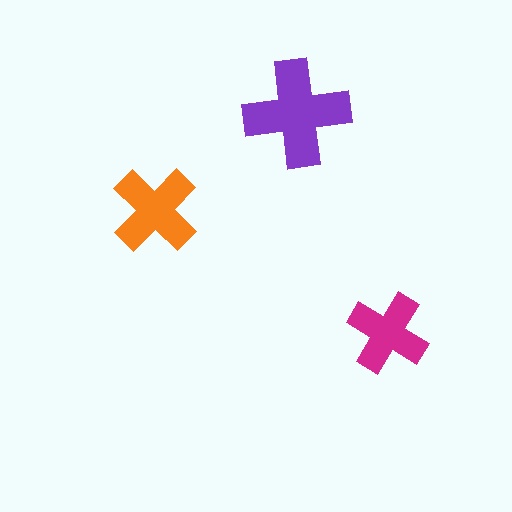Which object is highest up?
The purple cross is topmost.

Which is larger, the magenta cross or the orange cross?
The orange one.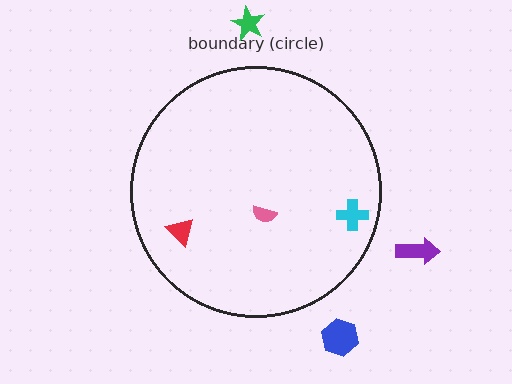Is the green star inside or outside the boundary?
Outside.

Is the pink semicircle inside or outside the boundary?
Inside.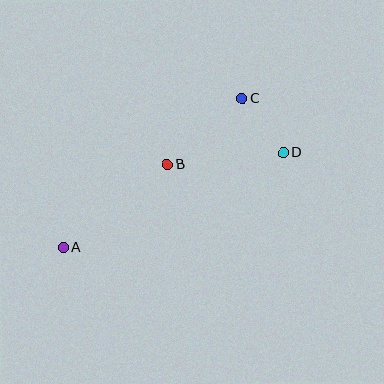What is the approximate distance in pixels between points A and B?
The distance between A and B is approximately 133 pixels.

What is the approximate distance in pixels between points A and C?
The distance between A and C is approximately 233 pixels.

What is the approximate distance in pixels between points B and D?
The distance between B and D is approximately 117 pixels.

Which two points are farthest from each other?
Points A and D are farthest from each other.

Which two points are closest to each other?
Points C and D are closest to each other.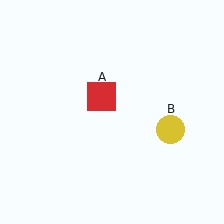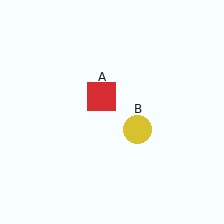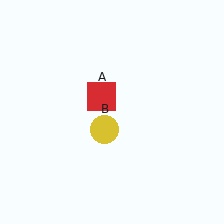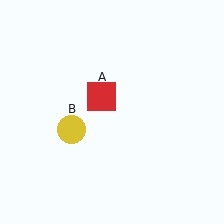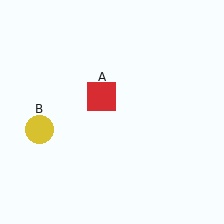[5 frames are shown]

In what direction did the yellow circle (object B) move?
The yellow circle (object B) moved left.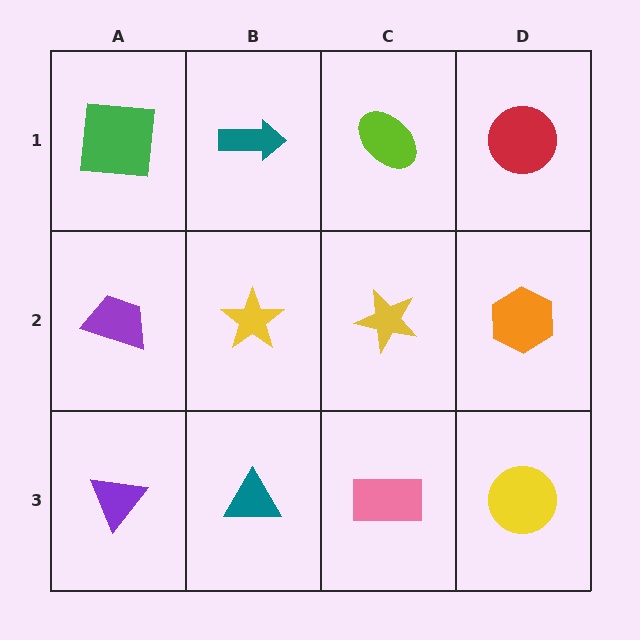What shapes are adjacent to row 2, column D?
A red circle (row 1, column D), a yellow circle (row 3, column D), a yellow star (row 2, column C).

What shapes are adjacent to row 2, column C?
A lime ellipse (row 1, column C), a pink rectangle (row 3, column C), a yellow star (row 2, column B), an orange hexagon (row 2, column D).